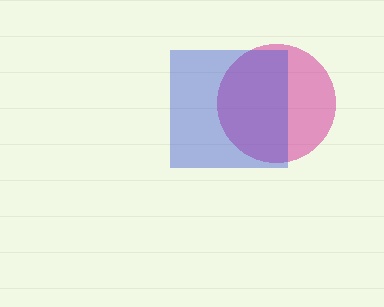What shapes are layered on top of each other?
The layered shapes are: a magenta circle, a blue square.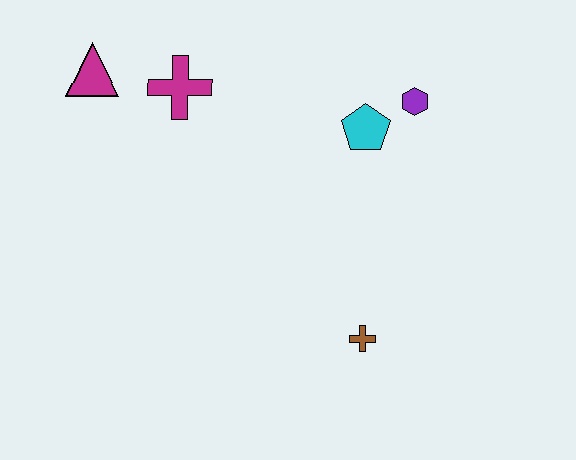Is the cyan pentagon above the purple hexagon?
No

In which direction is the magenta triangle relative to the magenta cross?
The magenta triangle is to the left of the magenta cross.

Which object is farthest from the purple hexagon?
The magenta triangle is farthest from the purple hexagon.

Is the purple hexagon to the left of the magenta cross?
No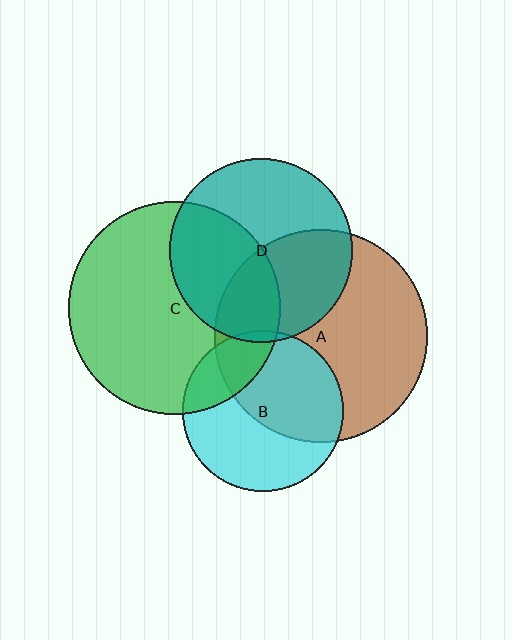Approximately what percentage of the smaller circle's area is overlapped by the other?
Approximately 50%.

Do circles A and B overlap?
Yes.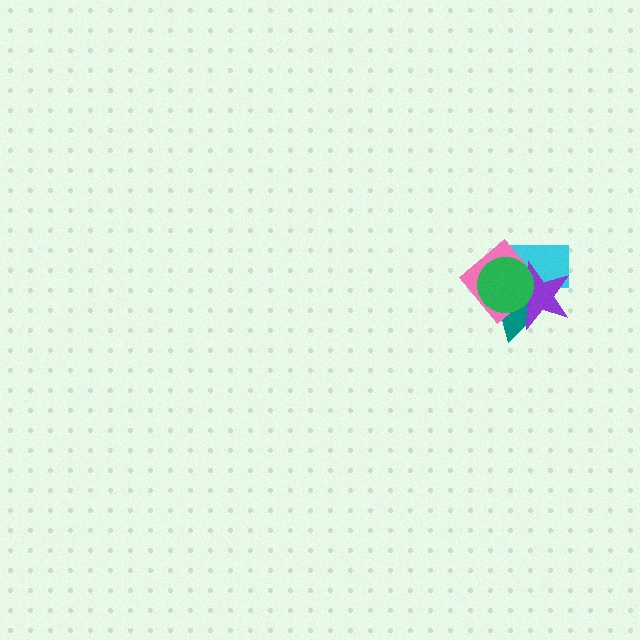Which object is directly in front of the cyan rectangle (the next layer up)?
The teal triangle is directly in front of the cyan rectangle.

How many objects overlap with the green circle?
4 objects overlap with the green circle.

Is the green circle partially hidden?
No, no other shape covers it.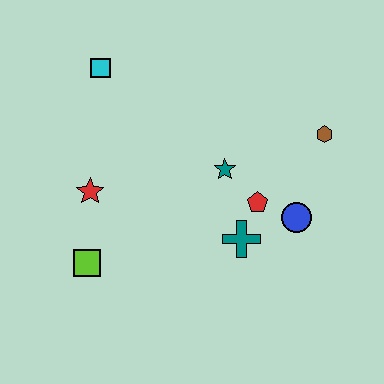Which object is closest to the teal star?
The red pentagon is closest to the teal star.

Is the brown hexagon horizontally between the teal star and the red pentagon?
No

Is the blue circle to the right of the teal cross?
Yes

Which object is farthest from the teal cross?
The cyan square is farthest from the teal cross.